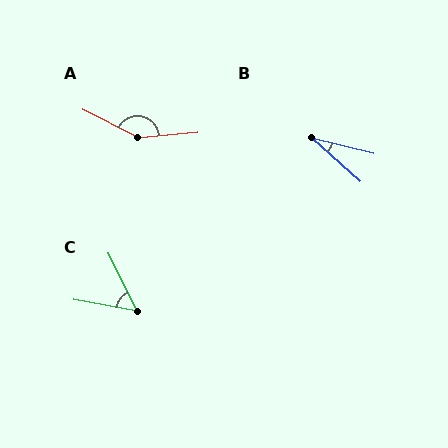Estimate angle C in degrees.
Approximately 54 degrees.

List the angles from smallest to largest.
B (28°), C (54°), A (148°).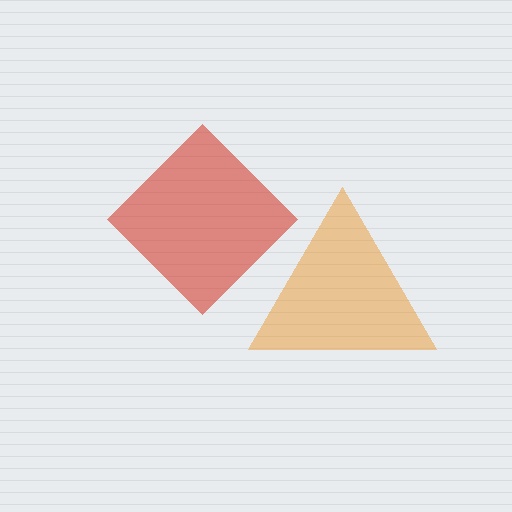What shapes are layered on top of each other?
The layered shapes are: a red diamond, an orange triangle.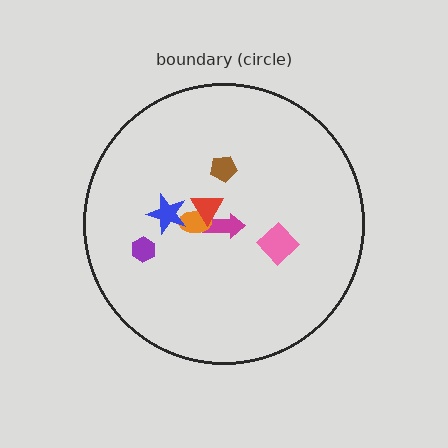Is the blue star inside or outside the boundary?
Inside.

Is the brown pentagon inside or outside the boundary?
Inside.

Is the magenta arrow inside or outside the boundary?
Inside.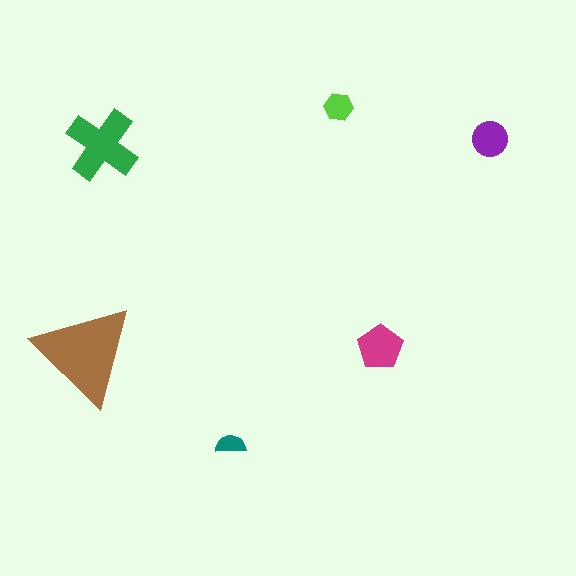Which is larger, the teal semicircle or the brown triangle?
The brown triangle.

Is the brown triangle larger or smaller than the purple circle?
Larger.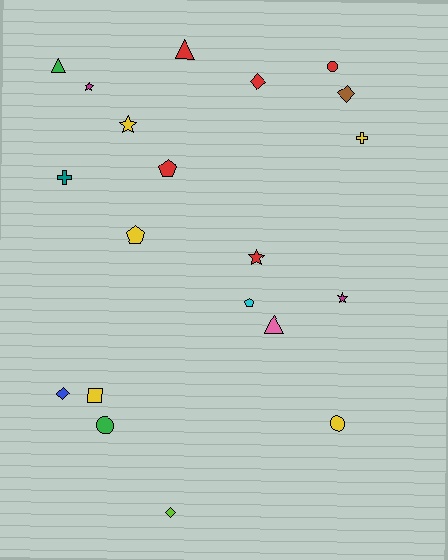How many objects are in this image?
There are 20 objects.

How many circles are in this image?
There are 3 circles.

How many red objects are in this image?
There are 5 red objects.